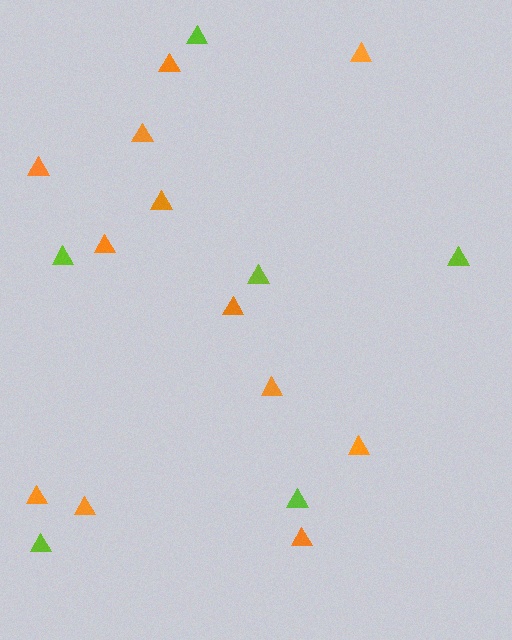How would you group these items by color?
There are 2 groups: one group of orange triangles (12) and one group of lime triangles (6).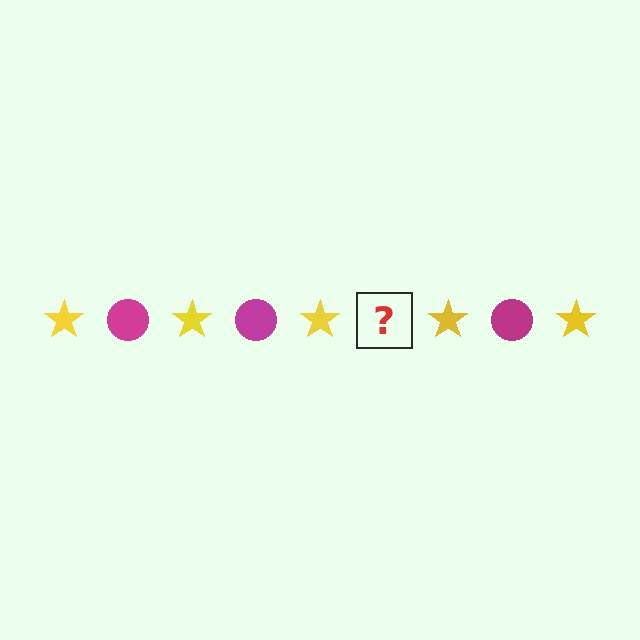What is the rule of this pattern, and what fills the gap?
The rule is that the pattern alternates between yellow star and magenta circle. The gap should be filled with a magenta circle.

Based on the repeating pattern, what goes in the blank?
The blank should be a magenta circle.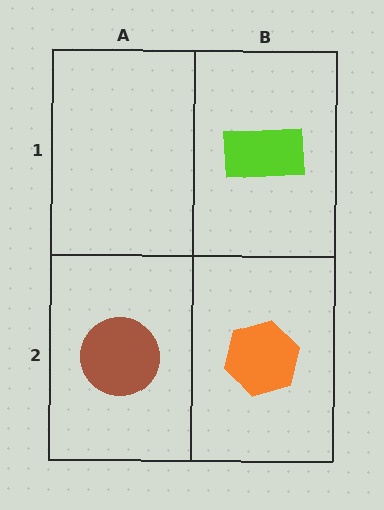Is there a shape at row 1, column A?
No, that cell is empty.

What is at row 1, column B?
A lime rectangle.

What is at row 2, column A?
A brown circle.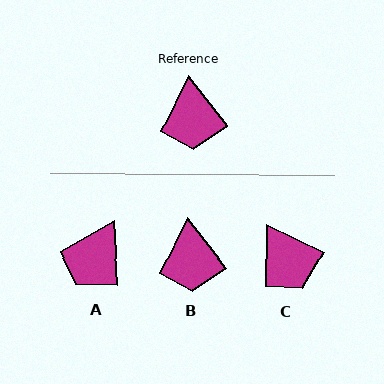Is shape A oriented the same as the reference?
No, it is off by about 35 degrees.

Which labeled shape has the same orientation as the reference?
B.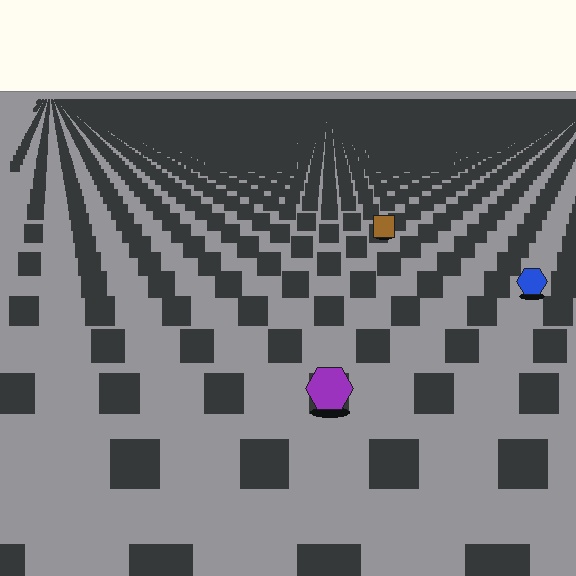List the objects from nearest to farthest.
From nearest to farthest: the purple hexagon, the blue hexagon, the brown square.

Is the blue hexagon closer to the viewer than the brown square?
Yes. The blue hexagon is closer — you can tell from the texture gradient: the ground texture is coarser near it.